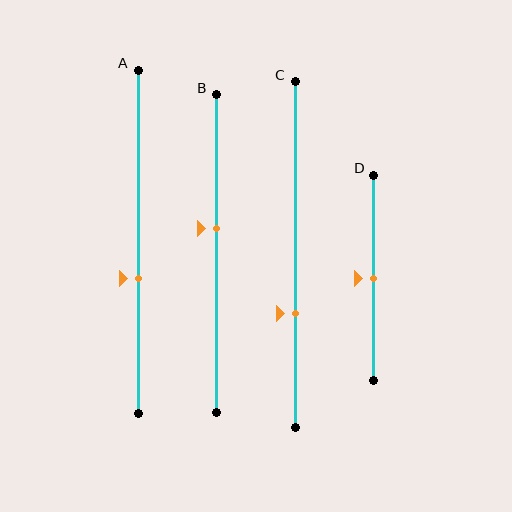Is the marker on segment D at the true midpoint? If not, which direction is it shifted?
Yes, the marker on segment D is at the true midpoint.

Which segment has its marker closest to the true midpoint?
Segment D has its marker closest to the true midpoint.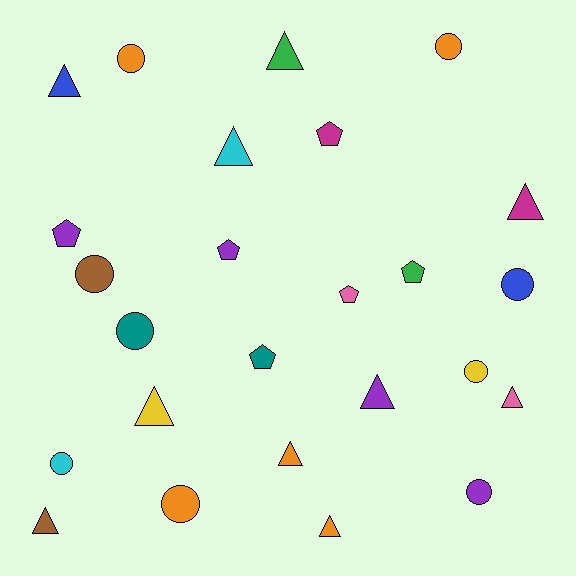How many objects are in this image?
There are 25 objects.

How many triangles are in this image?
There are 10 triangles.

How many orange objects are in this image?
There are 5 orange objects.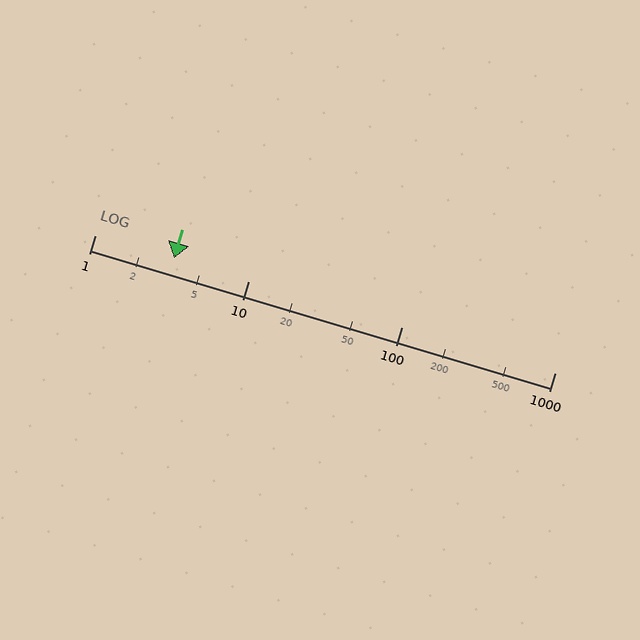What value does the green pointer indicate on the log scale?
The pointer indicates approximately 3.3.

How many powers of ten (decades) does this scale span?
The scale spans 3 decades, from 1 to 1000.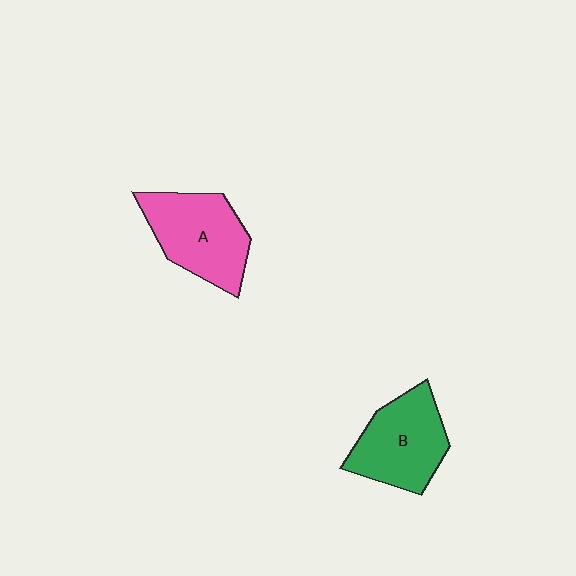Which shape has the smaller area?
Shape B (green).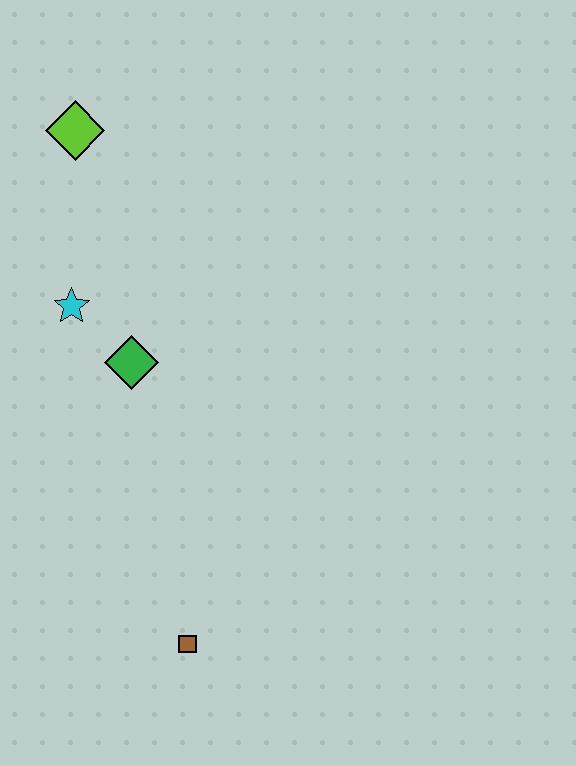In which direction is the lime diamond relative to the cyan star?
The lime diamond is above the cyan star.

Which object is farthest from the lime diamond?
The brown square is farthest from the lime diamond.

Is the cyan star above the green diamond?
Yes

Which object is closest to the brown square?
The green diamond is closest to the brown square.